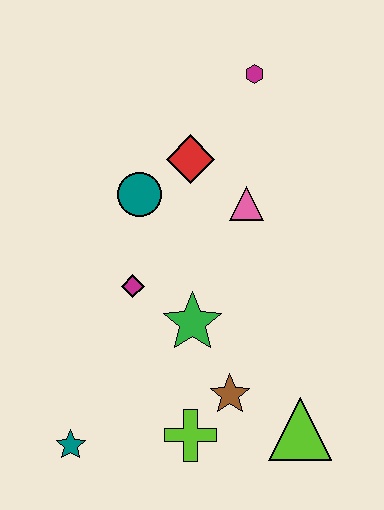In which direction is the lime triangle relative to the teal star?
The lime triangle is to the right of the teal star.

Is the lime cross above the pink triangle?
No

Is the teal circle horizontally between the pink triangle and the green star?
No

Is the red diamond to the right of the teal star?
Yes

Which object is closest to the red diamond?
The teal circle is closest to the red diamond.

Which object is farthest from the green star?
The magenta hexagon is farthest from the green star.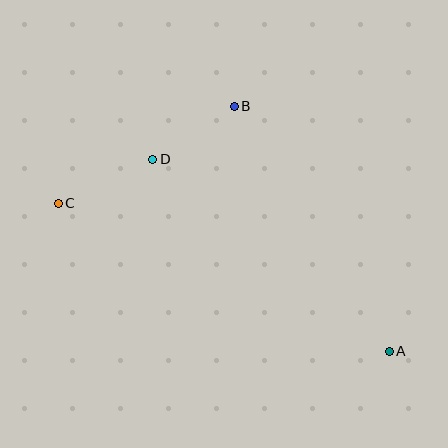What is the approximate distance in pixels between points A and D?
The distance between A and D is approximately 304 pixels.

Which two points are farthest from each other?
Points A and C are farthest from each other.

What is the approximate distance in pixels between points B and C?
The distance between B and C is approximately 201 pixels.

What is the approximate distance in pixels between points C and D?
The distance between C and D is approximately 104 pixels.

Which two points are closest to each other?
Points B and D are closest to each other.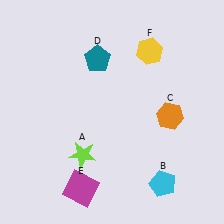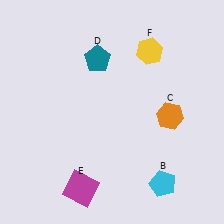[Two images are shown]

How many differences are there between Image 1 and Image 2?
There is 1 difference between the two images.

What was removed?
The lime star (A) was removed in Image 2.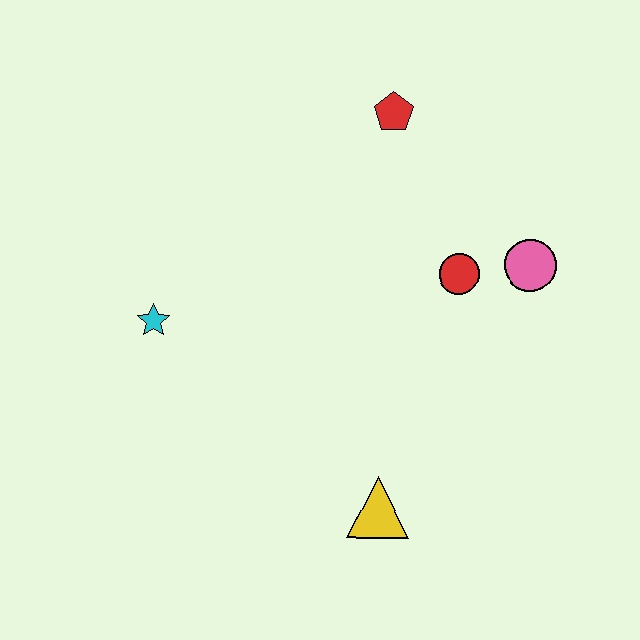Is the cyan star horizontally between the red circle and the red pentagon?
No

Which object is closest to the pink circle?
The red circle is closest to the pink circle.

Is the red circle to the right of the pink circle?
No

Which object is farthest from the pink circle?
The cyan star is farthest from the pink circle.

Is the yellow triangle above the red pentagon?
No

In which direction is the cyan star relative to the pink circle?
The cyan star is to the left of the pink circle.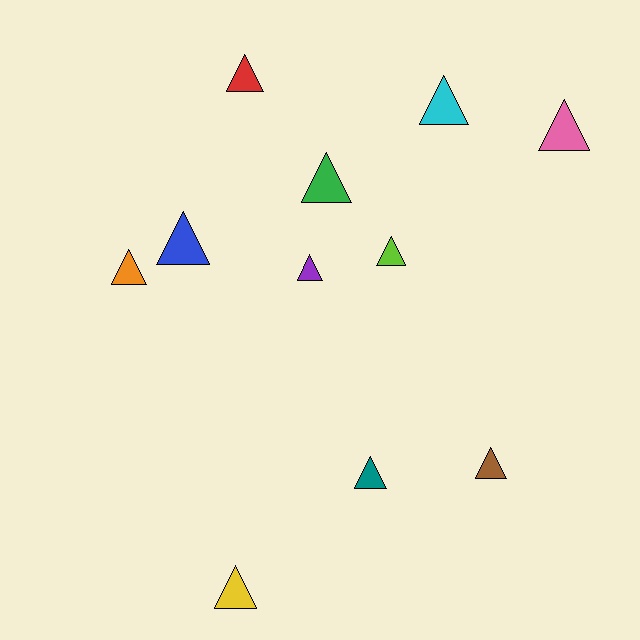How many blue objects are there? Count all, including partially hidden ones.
There is 1 blue object.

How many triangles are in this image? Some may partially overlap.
There are 11 triangles.